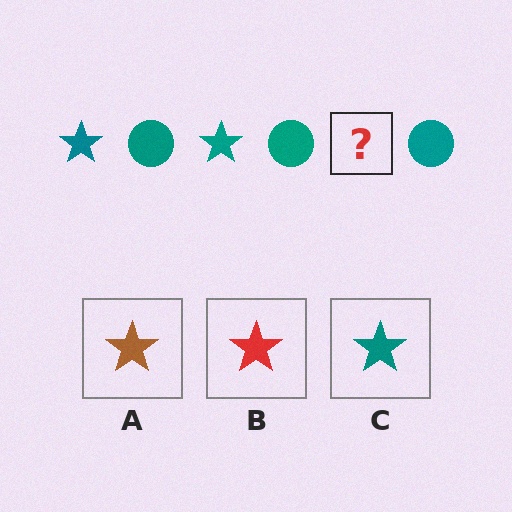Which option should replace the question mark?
Option C.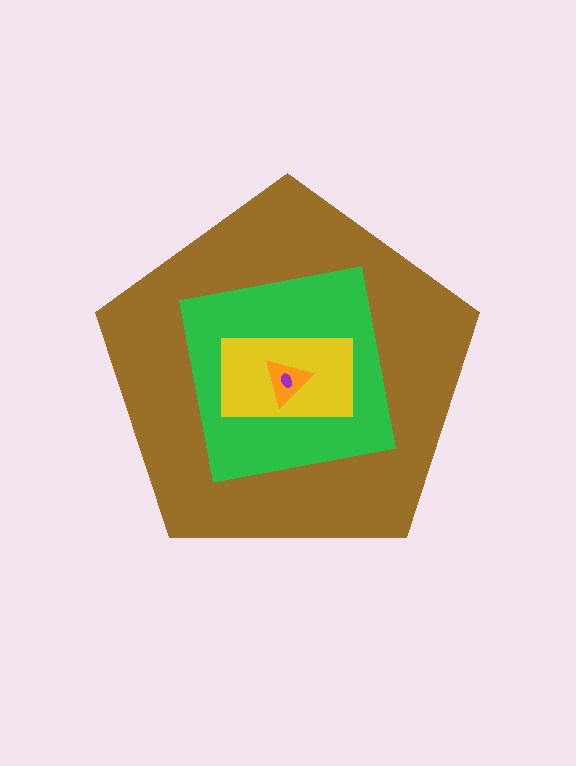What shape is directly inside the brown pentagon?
The green square.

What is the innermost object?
The purple ellipse.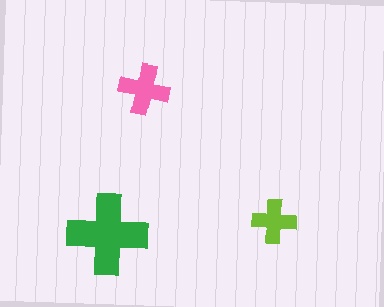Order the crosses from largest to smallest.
the green one, the pink one, the lime one.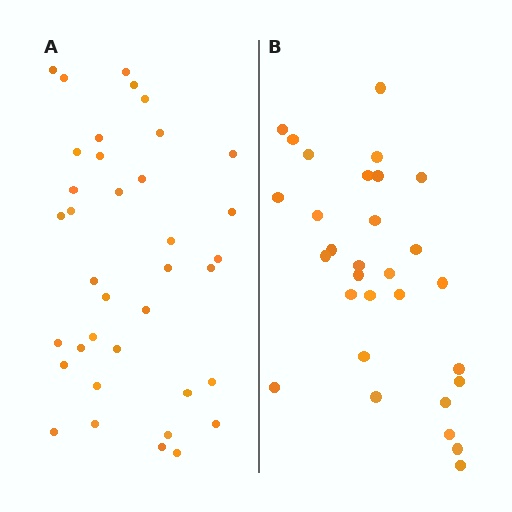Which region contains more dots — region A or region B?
Region A (the left region) has more dots.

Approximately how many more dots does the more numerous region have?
Region A has roughly 8 or so more dots than region B.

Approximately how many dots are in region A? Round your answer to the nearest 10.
About 40 dots. (The exact count is 37, which rounds to 40.)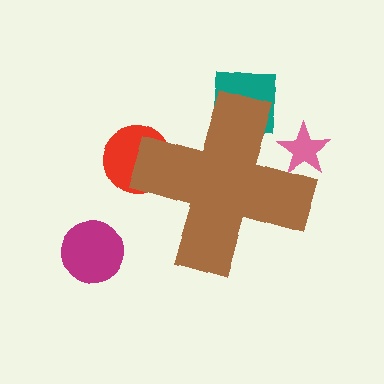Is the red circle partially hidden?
Yes, the red circle is partially hidden behind the brown cross.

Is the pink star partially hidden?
Yes, the pink star is partially hidden behind the brown cross.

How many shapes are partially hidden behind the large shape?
3 shapes are partially hidden.